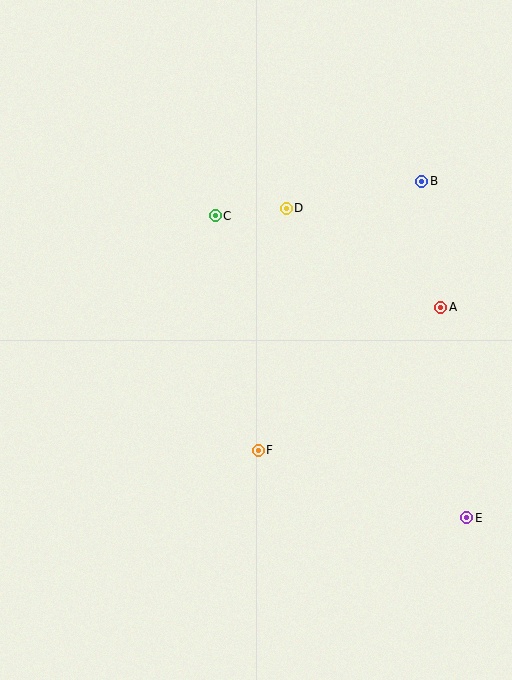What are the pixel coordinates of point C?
Point C is at (215, 216).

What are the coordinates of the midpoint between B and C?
The midpoint between B and C is at (319, 199).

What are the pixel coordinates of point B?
Point B is at (422, 181).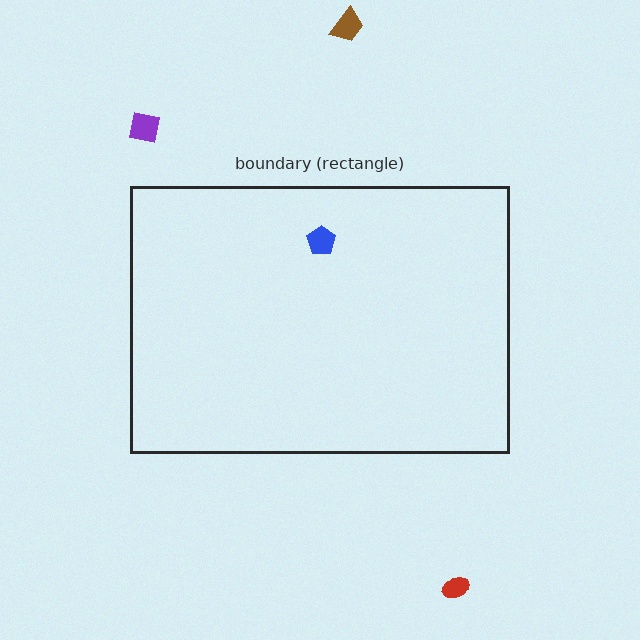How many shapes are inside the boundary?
1 inside, 3 outside.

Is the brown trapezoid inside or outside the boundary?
Outside.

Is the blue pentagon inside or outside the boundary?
Inside.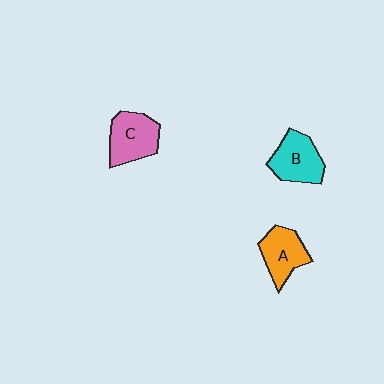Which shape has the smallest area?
Shape A (orange).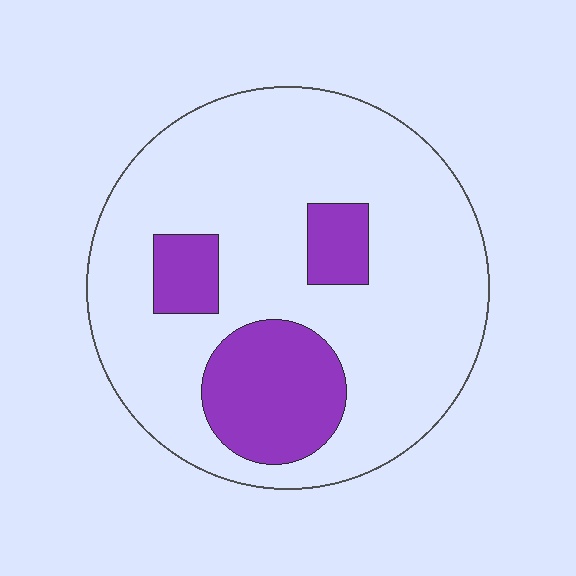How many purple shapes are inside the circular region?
3.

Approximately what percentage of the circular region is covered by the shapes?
Approximately 20%.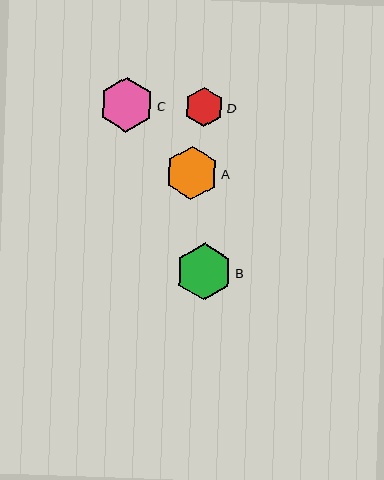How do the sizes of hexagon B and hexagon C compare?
Hexagon B and hexagon C are approximately the same size.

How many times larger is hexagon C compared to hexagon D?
Hexagon C is approximately 1.4 times the size of hexagon D.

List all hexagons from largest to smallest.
From largest to smallest: B, C, A, D.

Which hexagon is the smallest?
Hexagon D is the smallest with a size of approximately 39 pixels.